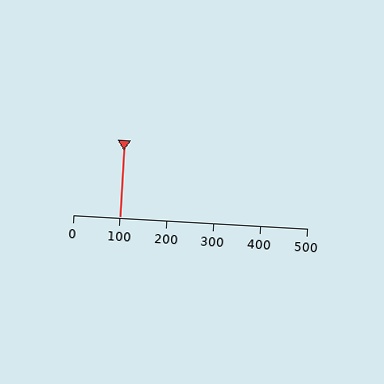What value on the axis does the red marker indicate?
The marker indicates approximately 100.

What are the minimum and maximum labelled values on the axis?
The axis runs from 0 to 500.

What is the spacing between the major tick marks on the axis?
The major ticks are spaced 100 apart.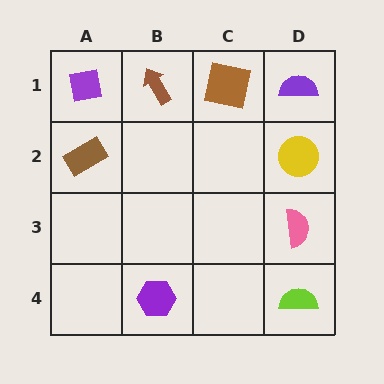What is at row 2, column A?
A brown rectangle.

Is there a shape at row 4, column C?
No, that cell is empty.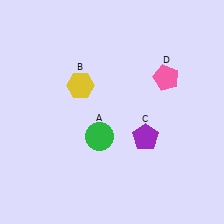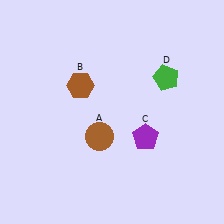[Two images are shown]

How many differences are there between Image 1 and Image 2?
There are 3 differences between the two images.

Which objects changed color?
A changed from green to brown. B changed from yellow to brown. D changed from pink to green.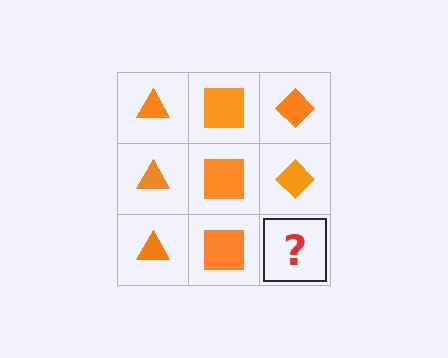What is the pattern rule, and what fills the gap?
The rule is that each column has a consistent shape. The gap should be filled with an orange diamond.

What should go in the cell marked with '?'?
The missing cell should contain an orange diamond.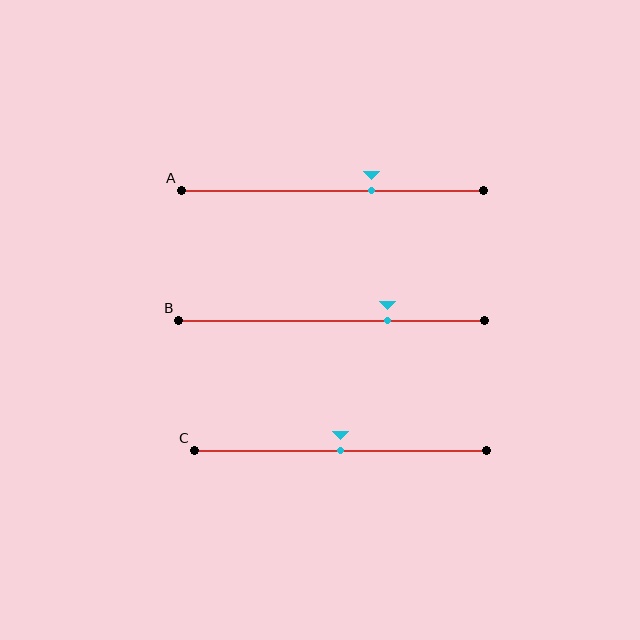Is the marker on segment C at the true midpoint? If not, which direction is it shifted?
Yes, the marker on segment C is at the true midpoint.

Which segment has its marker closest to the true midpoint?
Segment C has its marker closest to the true midpoint.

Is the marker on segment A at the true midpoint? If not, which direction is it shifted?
No, the marker on segment A is shifted to the right by about 13% of the segment length.